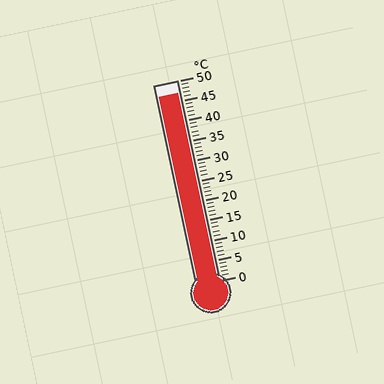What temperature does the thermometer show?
The thermometer shows approximately 47°C.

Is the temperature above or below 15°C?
The temperature is above 15°C.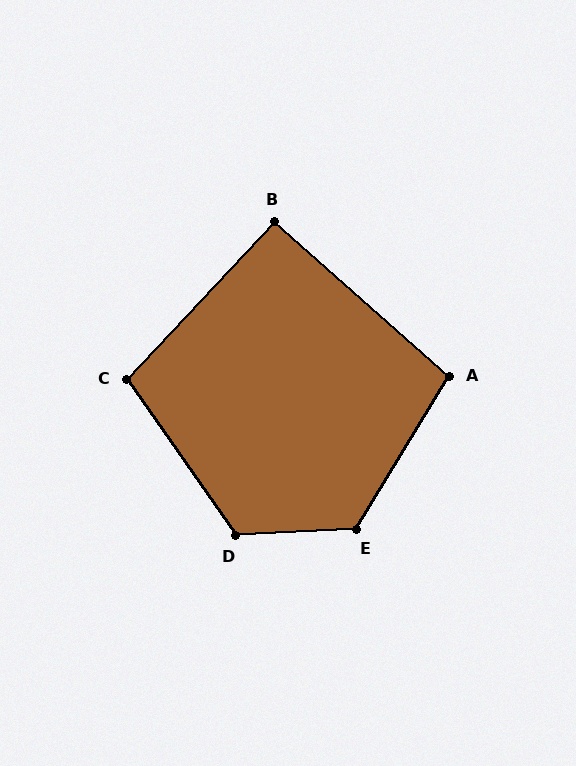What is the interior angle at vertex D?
Approximately 122 degrees (obtuse).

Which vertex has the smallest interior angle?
B, at approximately 92 degrees.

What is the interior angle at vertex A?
Approximately 100 degrees (obtuse).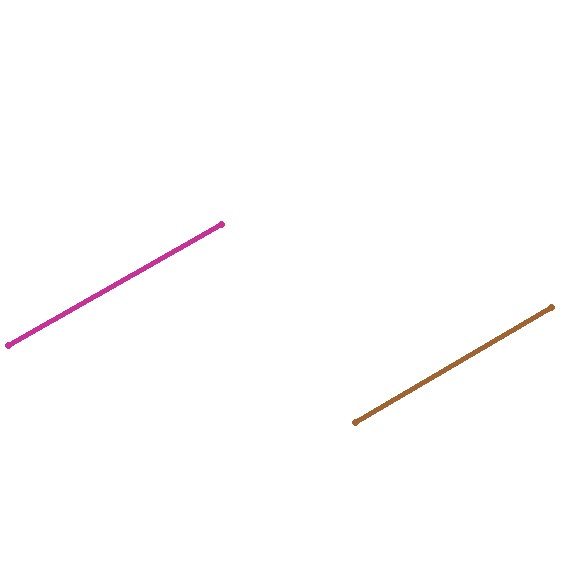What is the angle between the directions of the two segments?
Approximately 1 degree.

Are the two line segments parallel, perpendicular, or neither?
Parallel — their directions differ by only 1.0°.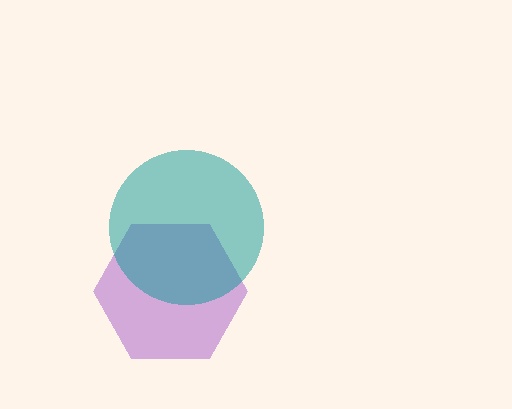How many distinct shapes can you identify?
There are 2 distinct shapes: a purple hexagon, a teal circle.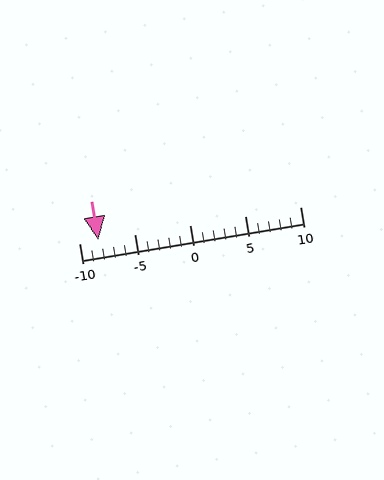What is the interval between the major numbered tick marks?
The major tick marks are spaced 5 units apart.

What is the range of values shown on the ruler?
The ruler shows values from -10 to 10.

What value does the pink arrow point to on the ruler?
The pink arrow points to approximately -8.